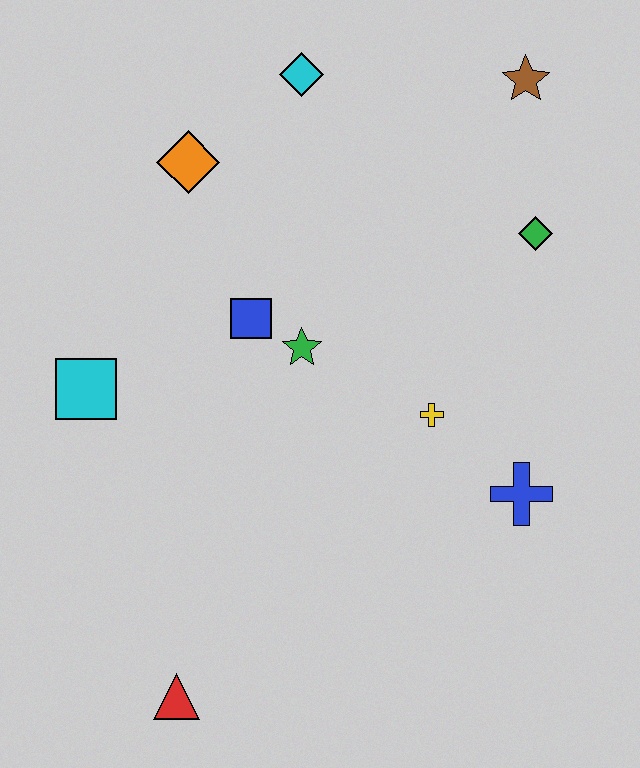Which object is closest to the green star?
The blue square is closest to the green star.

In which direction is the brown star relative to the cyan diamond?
The brown star is to the right of the cyan diamond.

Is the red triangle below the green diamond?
Yes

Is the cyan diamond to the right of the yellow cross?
No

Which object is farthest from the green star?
The red triangle is farthest from the green star.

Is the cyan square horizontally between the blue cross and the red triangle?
No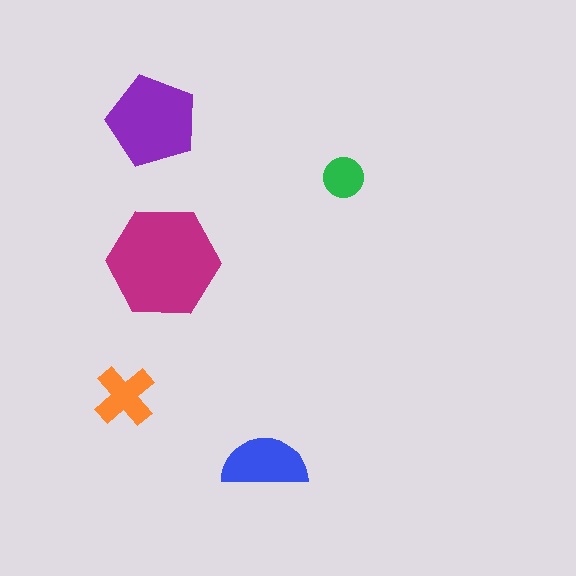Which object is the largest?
The magenta hexagon.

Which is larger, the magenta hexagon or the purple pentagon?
The magenta hexagon.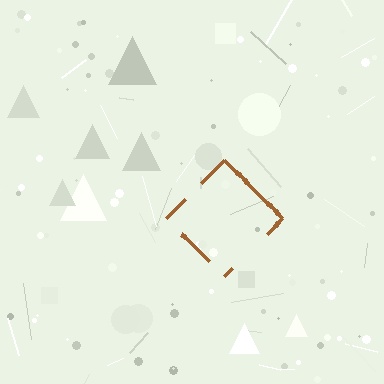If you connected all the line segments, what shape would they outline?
They would outline a diamond.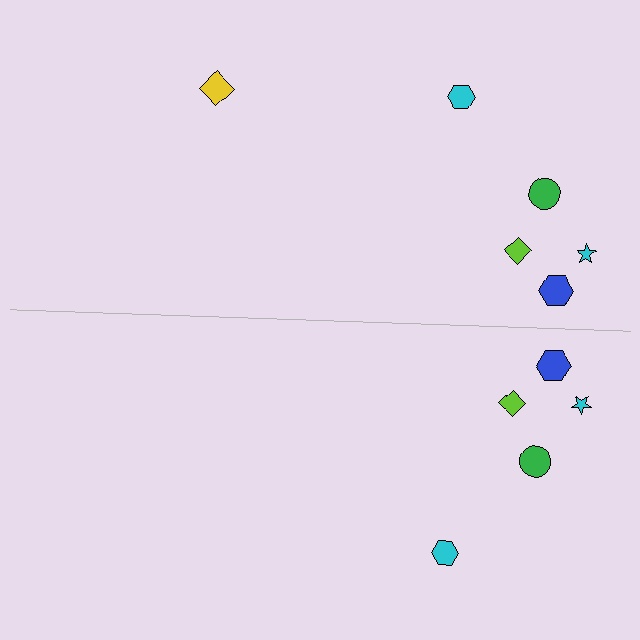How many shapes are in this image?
There are 11 shapes in this image.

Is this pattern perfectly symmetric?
No, the pattern is not perfectly symmetric. A yellow diamond is missing from the bottom side.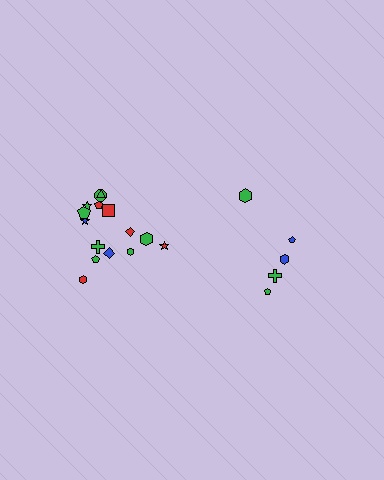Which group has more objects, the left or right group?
The left group.